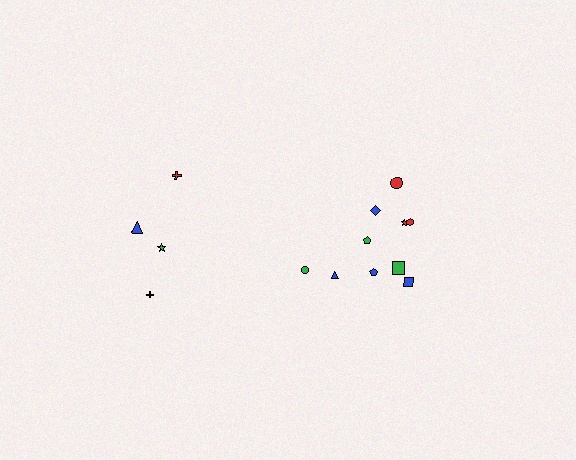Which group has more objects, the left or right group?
The right group.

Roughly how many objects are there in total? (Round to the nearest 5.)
Roughly 15 objects in total.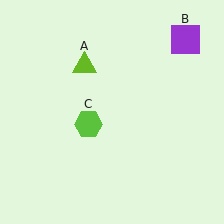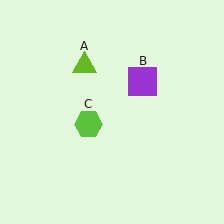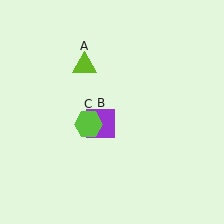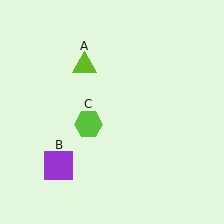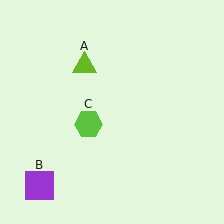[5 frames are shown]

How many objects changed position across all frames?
1 object changed position: purple square (object B).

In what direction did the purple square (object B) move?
The purple square (object B) moved down and to the left.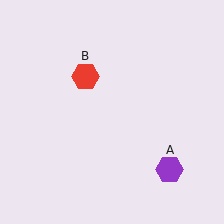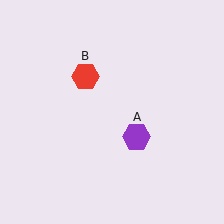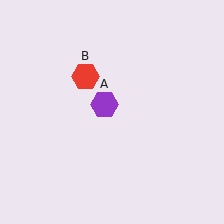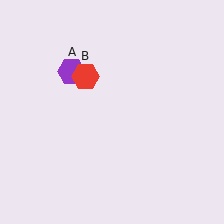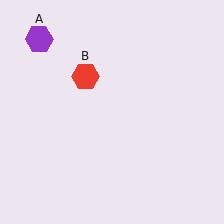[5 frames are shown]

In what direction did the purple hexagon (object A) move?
The purple hexagon (object A) moved up and to the left.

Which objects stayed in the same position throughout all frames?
Red hexagon (object B) remained stationary.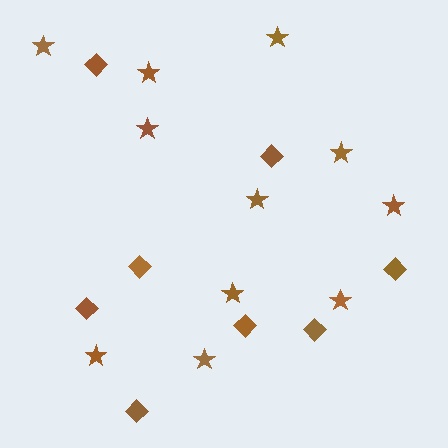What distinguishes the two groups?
There are 2 groups: one group of diamonds (8) and one group of stars (11).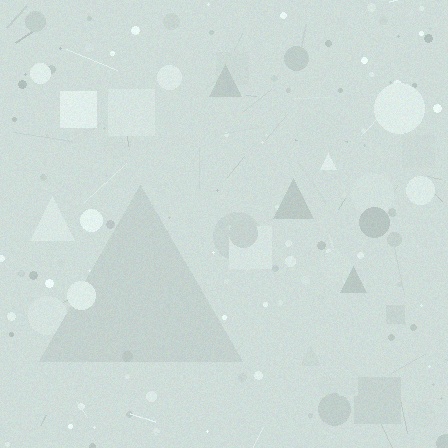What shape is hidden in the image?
A triangle is hidden in the image.